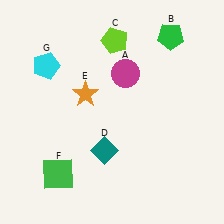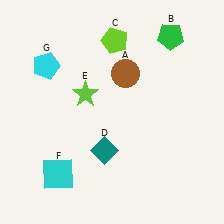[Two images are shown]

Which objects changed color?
A changed from magenta to brown. E changed from orange to lime. F changed from green to cyan.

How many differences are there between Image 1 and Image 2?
There are 3 differences between the two images.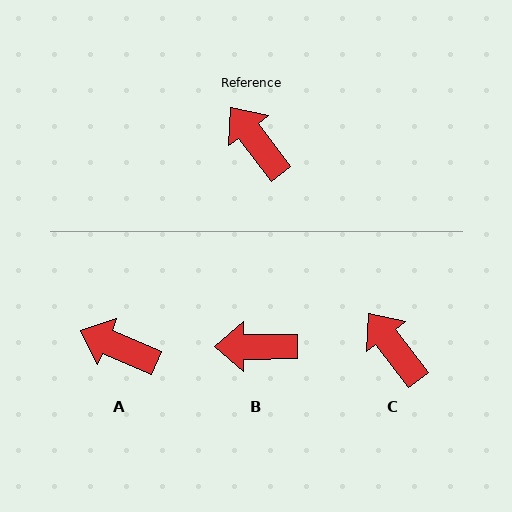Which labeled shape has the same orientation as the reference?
C.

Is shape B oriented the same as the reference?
No, it is off by about 53 degrees.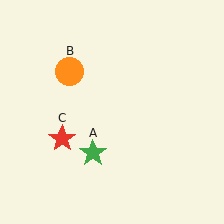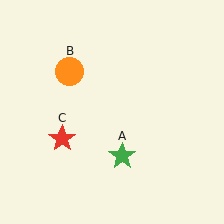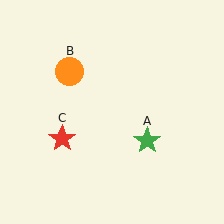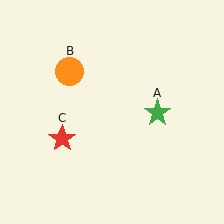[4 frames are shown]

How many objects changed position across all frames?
1 object changed position: green star (object A).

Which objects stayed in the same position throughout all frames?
Orange circle (object B) and red star (object C) remained stationary.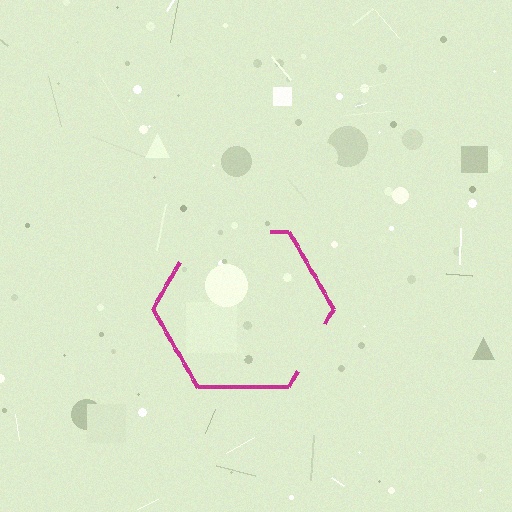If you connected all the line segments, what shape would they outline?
They would outline a hexagon.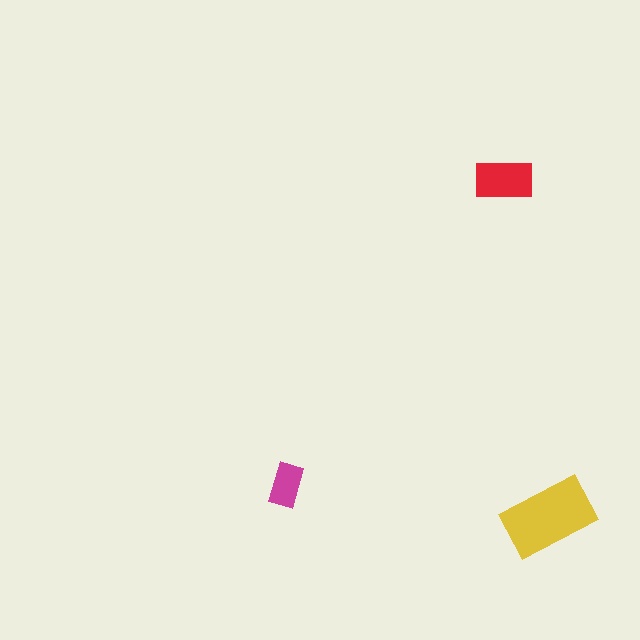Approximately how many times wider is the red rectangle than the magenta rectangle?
About 1.5 times wider.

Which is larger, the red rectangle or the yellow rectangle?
The yellow one.